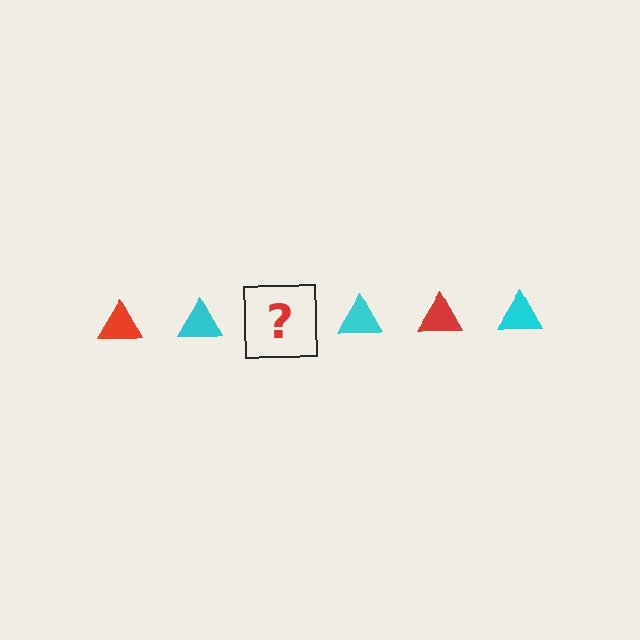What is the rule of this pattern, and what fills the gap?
The rule is that the pattern cycles through red, cyan triangles. The gap should be filled with a red triangle.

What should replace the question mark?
The question mark should be replaced with a red triangle.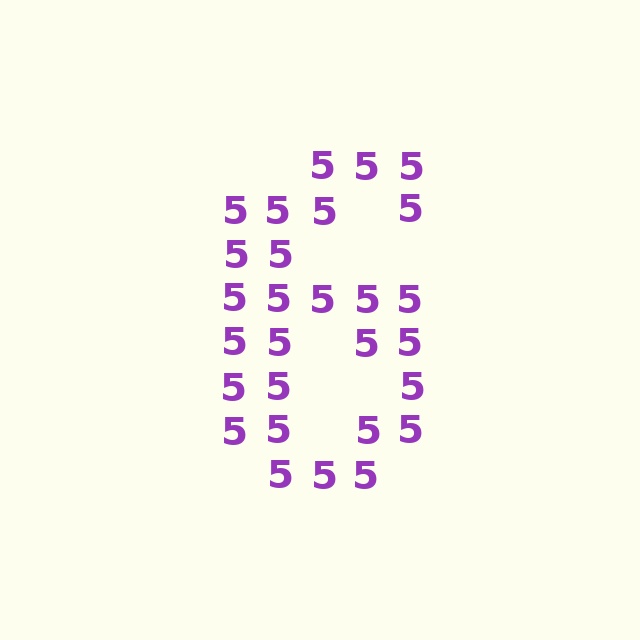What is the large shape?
The large shape is the digit 6.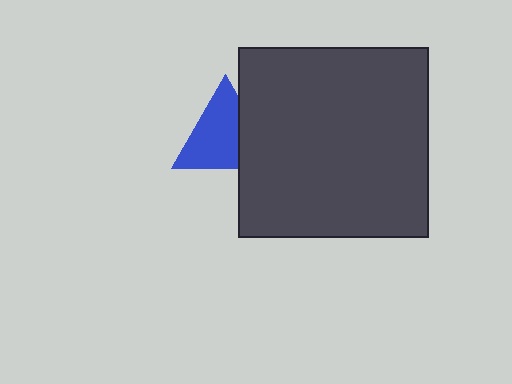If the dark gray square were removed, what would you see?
You would see the complete blue triangle.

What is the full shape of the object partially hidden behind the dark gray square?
The partially hidden object is a blue triangle.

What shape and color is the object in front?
The object in front is a dark gray square.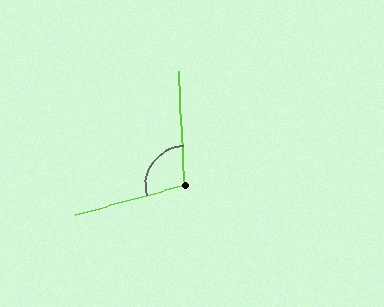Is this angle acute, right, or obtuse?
It is obtuse.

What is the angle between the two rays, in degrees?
Approximately 102 degrees.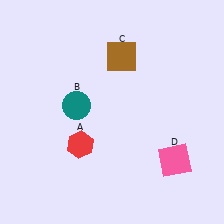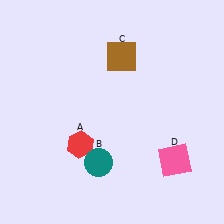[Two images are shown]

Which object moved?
The teal circle (B) moved down.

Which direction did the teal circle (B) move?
The teal circle (B) moved down.